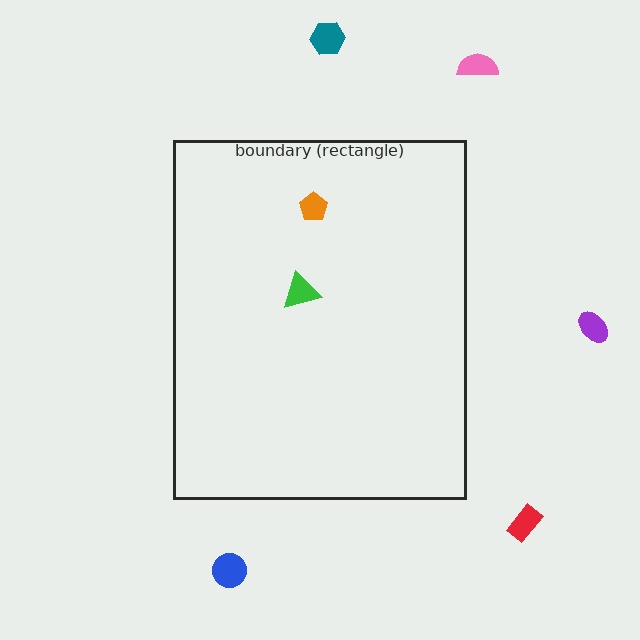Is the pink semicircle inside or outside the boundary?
Outside.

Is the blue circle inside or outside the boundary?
Outside.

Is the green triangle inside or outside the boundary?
Inside.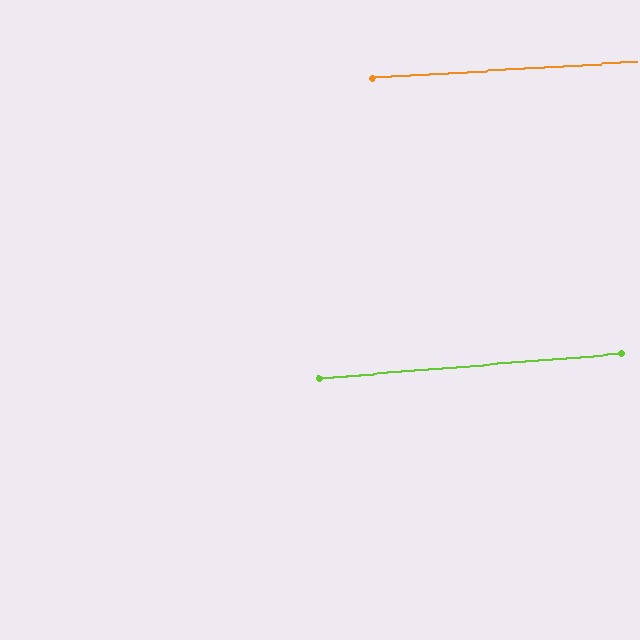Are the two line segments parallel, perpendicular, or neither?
Parallel — their directions differ by only 1.1°.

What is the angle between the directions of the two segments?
Approximately 1 degree.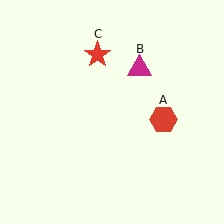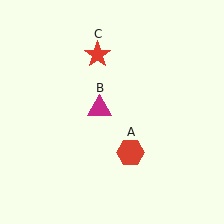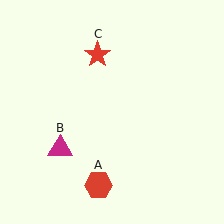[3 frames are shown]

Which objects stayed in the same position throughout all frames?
Red star (object C) remained stationary.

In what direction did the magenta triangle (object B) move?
The magenta triangle (object B) moved down and to the left.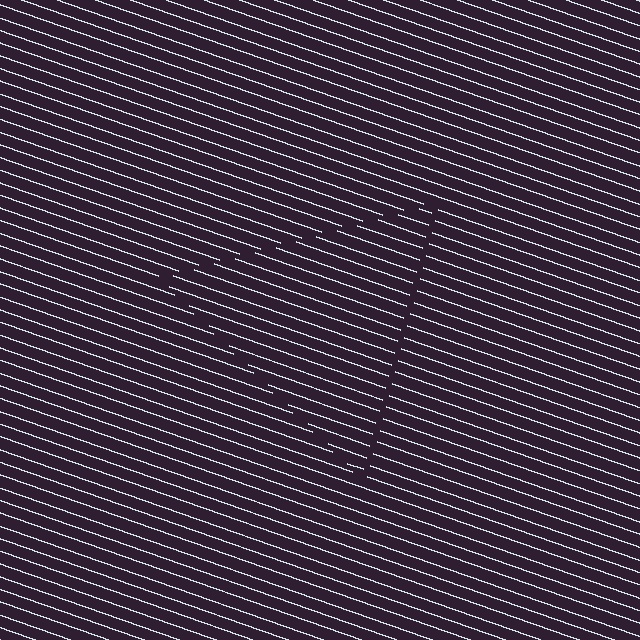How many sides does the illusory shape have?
3 sides — the line-ends trace a triangle.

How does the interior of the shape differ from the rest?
The interior of the shape contains the same grating, shifted by half a period — the contour is defined by the phase discontinuity where line-ends from the inner and outer gratings abut.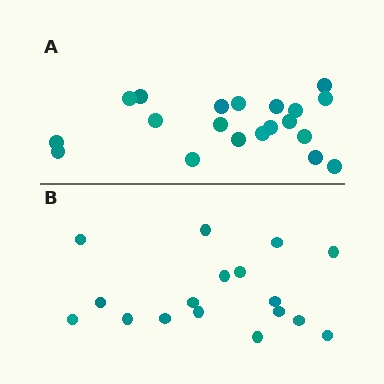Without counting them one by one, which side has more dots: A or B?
Region A (the top region) has more dots.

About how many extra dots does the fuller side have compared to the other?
Region A has just a few more — roughly 2 or 3 more dots than region B.